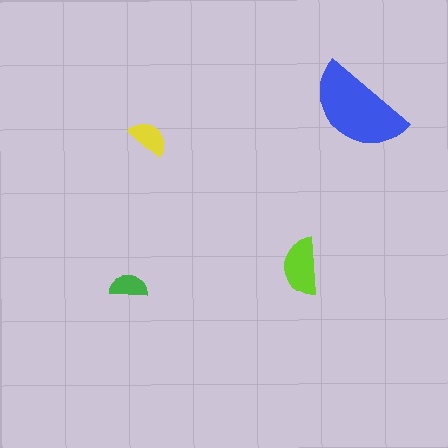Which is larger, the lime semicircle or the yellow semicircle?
The lime one.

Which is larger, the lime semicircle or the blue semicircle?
The blue one.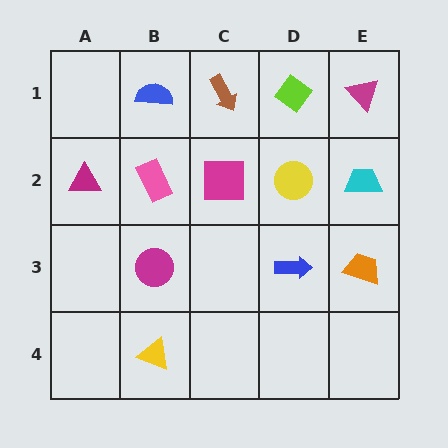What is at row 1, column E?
A magenta triangle.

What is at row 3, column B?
A magenta circle.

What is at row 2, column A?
A magenta triangle.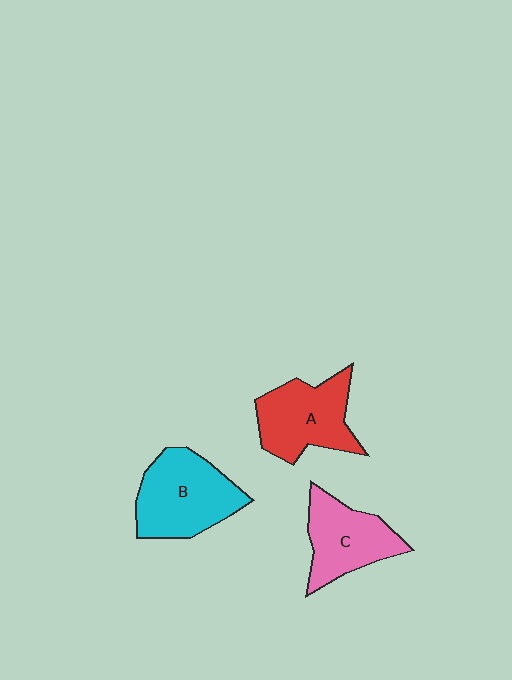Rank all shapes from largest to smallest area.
From largest to smallest: B (cyan), A (red), C (pink).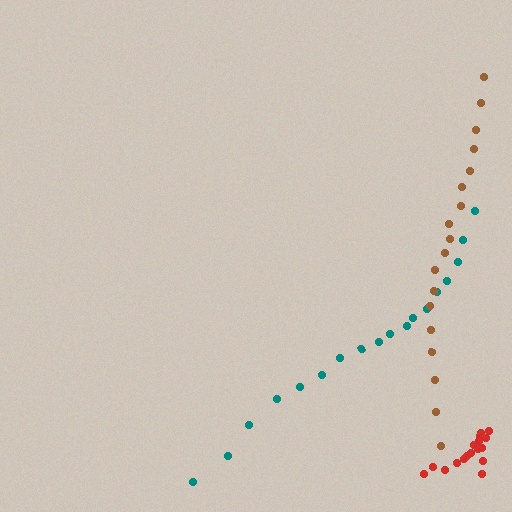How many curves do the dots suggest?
There are 3 distinct paths.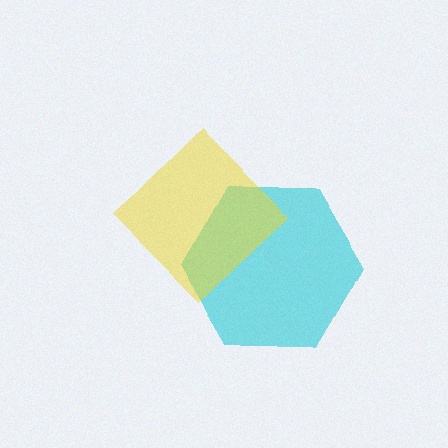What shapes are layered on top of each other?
The layered shapes are: a cyan hexagon, a yellow diamond.